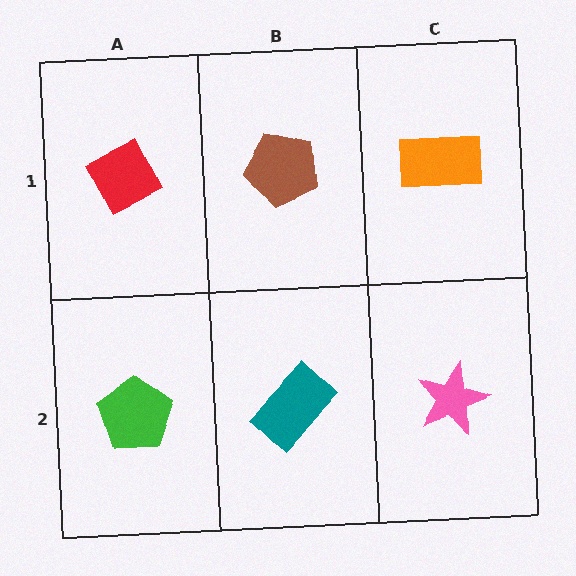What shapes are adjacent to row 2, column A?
A red diamond (row 1, column A), a teal rectangle (row 2, column B).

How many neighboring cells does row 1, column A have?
2.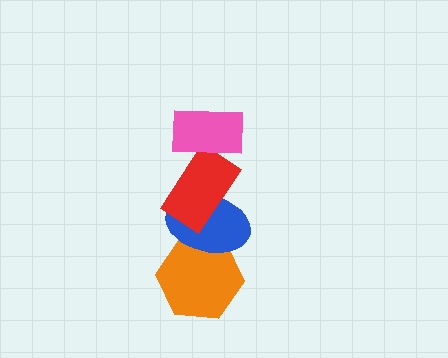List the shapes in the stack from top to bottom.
From top to bottom: the pink rectangle, the red rectangle, the blue ellipse, the orange hexagon.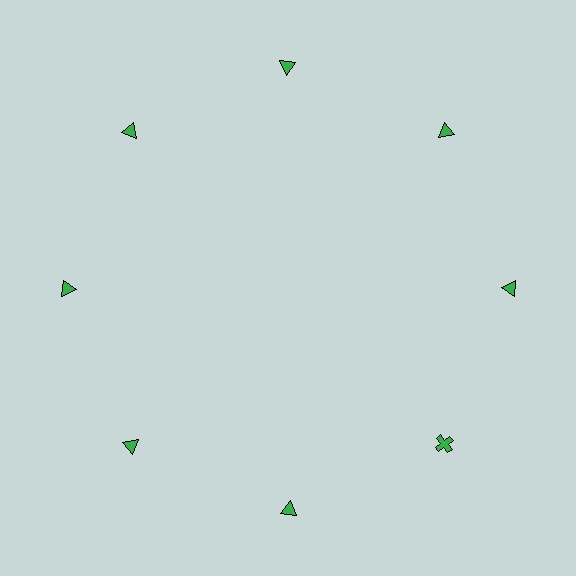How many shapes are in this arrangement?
There are 8 shapes arranged in a ring pattern.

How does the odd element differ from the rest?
It has a different shape: cross instead of triangle.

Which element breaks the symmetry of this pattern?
The green cross at roughly the 4 o'clock position breaks the symmetry. All other shapes are green triangles.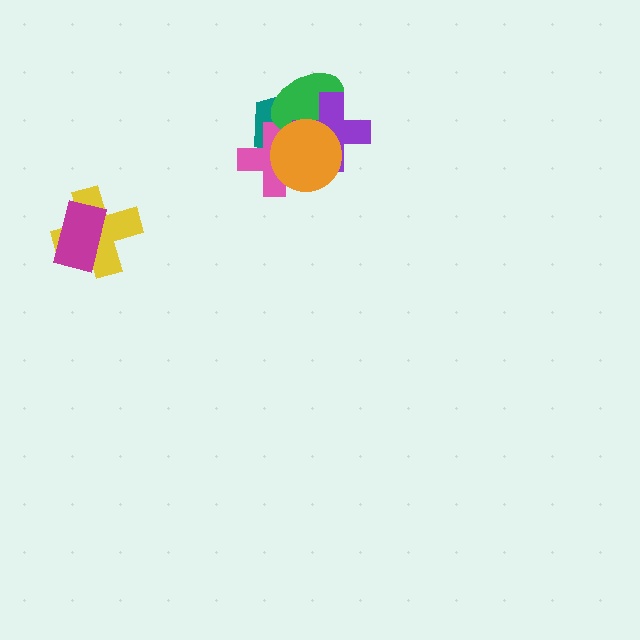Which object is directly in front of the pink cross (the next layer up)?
The green ellipse is directly in front of the pink cross.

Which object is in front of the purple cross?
The orange circle is in front of the purple cross.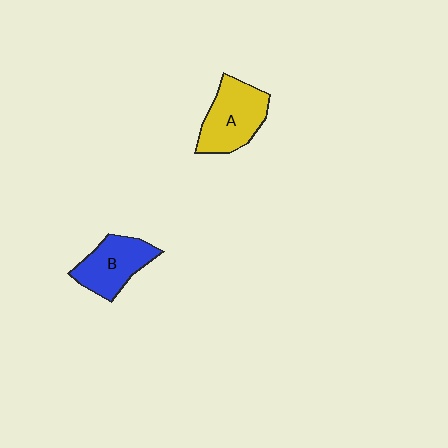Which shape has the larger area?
Shape A (yellow).